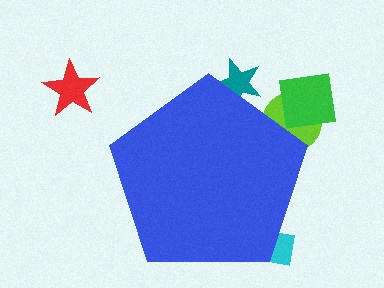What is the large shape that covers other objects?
A blue pentagon.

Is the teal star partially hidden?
Yes, the teal star is partially hidden behind the blue pentagon.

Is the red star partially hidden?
No, the red star is fully visible.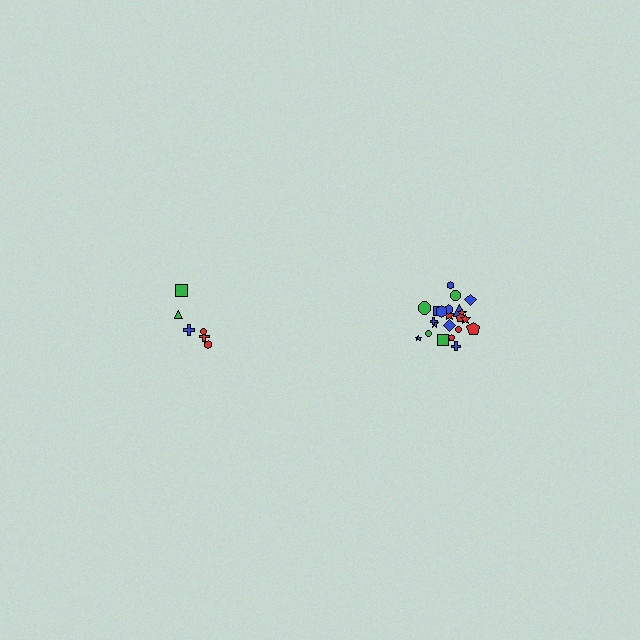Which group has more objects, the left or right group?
The right group.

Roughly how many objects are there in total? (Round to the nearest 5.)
Roughly 30 objects in total.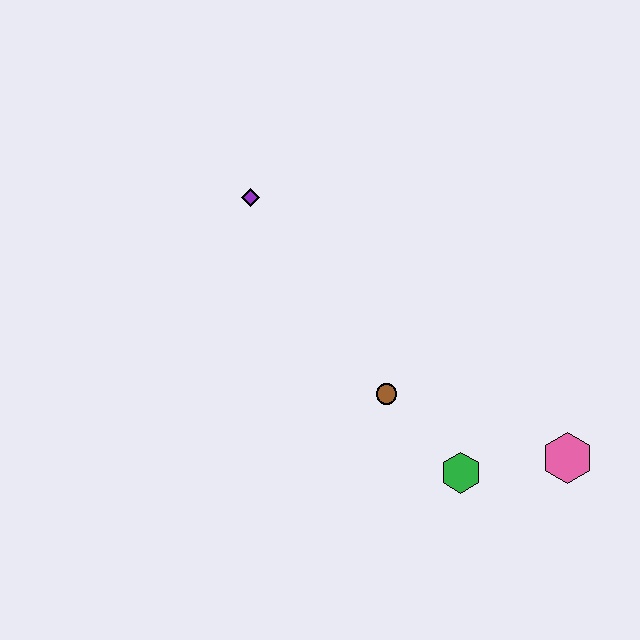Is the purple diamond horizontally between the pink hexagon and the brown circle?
No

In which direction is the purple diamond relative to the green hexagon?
The purple diamond is above the green hexagon.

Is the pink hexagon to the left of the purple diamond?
No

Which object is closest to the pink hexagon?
The green hexagon is closest to the pink hexagon.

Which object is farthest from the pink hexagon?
The purple diamond is farthest from the pink hexagon.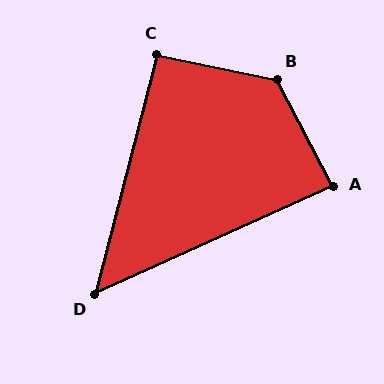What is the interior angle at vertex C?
Approximately 93 degrees (approximately right).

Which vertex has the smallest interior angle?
D, at approximately 51 degrees.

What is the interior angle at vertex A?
Approximately 87 degrees (approximately right).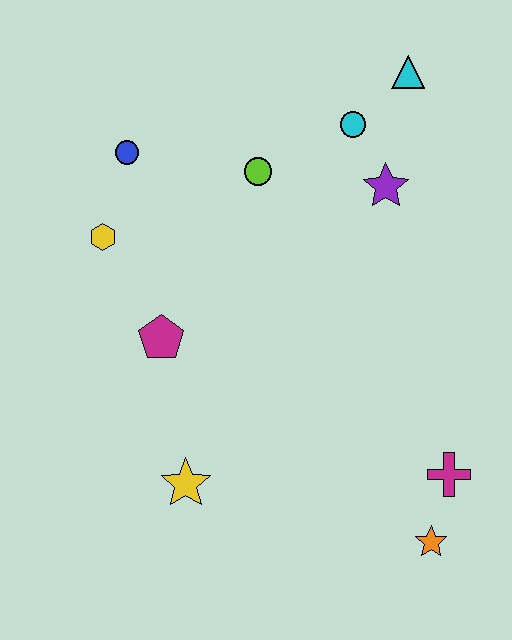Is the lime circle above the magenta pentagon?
Yes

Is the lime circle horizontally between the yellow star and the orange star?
Yes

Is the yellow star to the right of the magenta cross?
No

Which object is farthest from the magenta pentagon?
The cyan triangle is farthest from the magenta pentagon.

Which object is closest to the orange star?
The magenta cross is closest to the orange star.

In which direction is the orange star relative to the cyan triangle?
The orange star is below the cyan triangle.